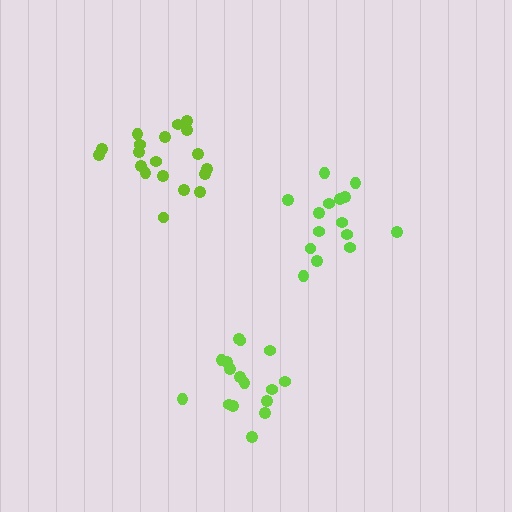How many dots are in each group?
Group 1: 19 dots, Group 2: 16 dots, Group 3: 15 dots (50 total).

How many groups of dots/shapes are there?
There are 3 groups.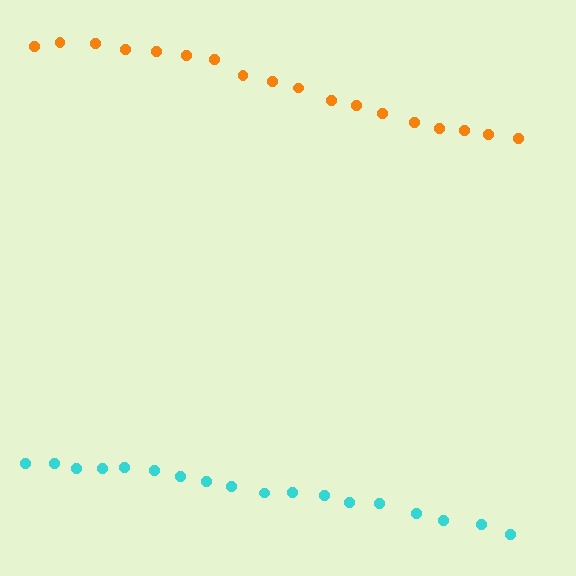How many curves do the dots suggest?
There are 2 distinct paths.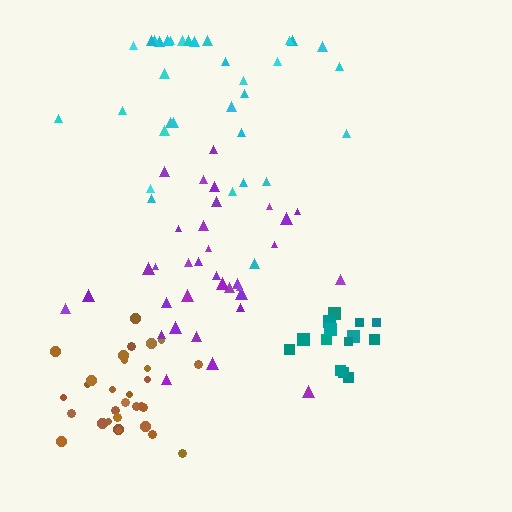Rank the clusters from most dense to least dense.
brown, teal, purple, cyan.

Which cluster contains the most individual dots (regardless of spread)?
Purple (34).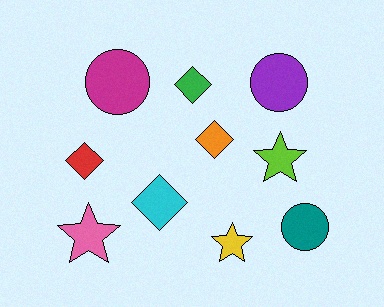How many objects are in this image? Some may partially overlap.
There are 10 objects.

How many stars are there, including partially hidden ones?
There are 3 stars.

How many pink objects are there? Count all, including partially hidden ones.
There is 1 pink object.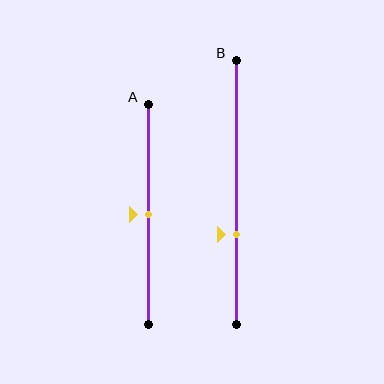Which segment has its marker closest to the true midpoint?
Segment A has its marker closest to the true midpoint.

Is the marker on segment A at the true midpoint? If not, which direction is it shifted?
Yes, the marker on segment A is at the true midpoint.